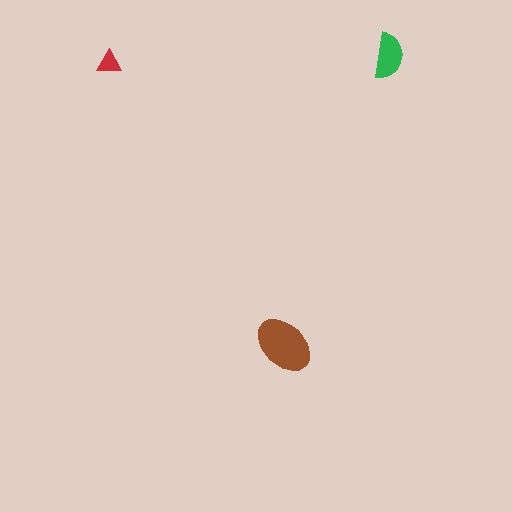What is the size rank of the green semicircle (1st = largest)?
2nd.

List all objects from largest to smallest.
The brown ellipse, the green semicircle, the red triangle.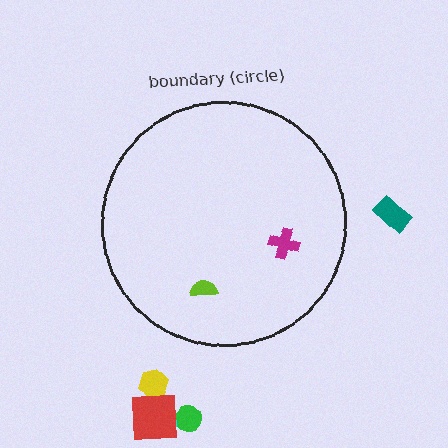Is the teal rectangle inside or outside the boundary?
Outside.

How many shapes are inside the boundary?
2 inside, 5 outside.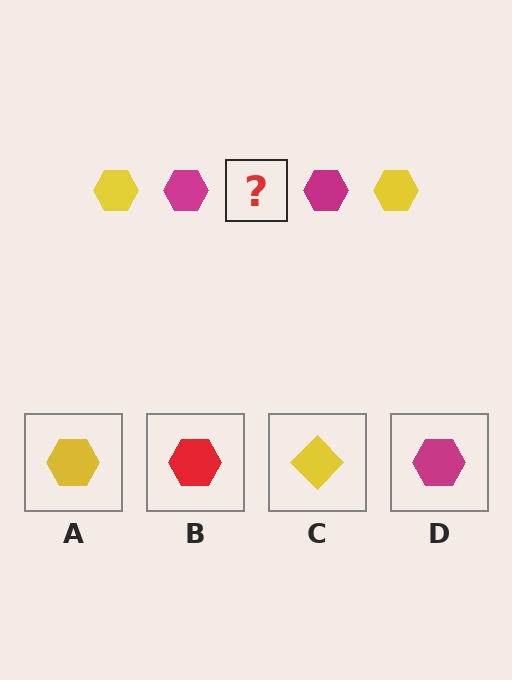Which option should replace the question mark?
Option A.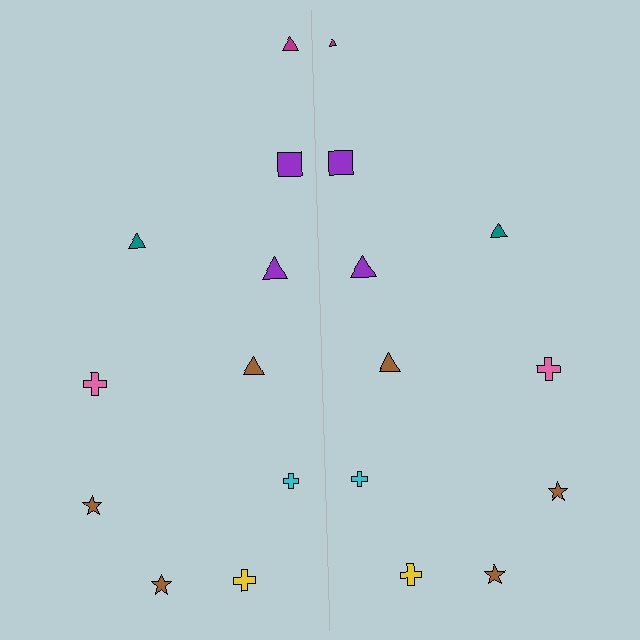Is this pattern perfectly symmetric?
No, the pattern is not perfectly symmetric. The magenta triangle on the right side has a different size than its mirror counterpart.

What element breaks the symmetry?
The magenta triangle on the right side has a different size than its mirror counterpart.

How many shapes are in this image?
There are 20 shapes in this image.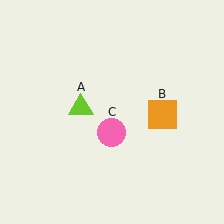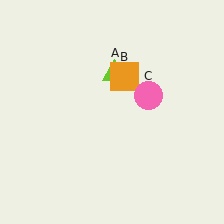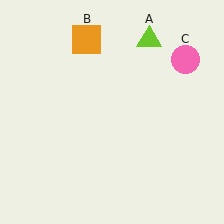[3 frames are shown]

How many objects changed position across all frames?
3 objects changed position: lime triangle (object A), orange square (object B), pink circle (object C).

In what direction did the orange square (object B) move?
The orange square (object B) moved up and to the left.